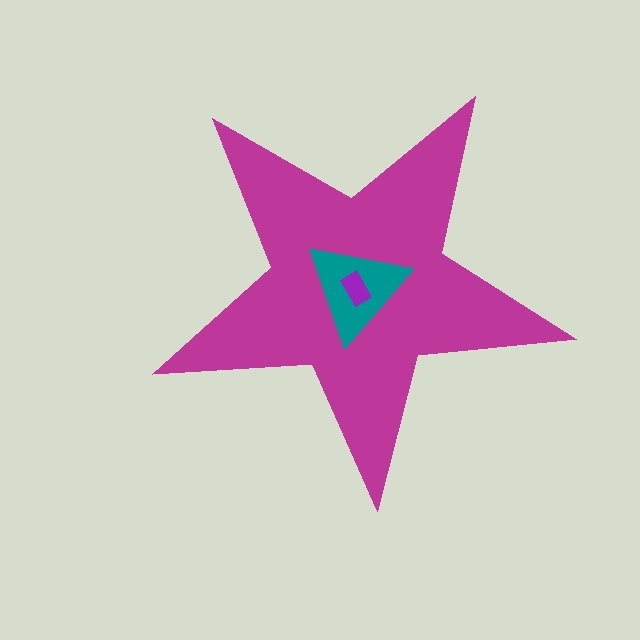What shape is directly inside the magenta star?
The teal triangle.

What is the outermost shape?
The magenta star.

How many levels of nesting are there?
3.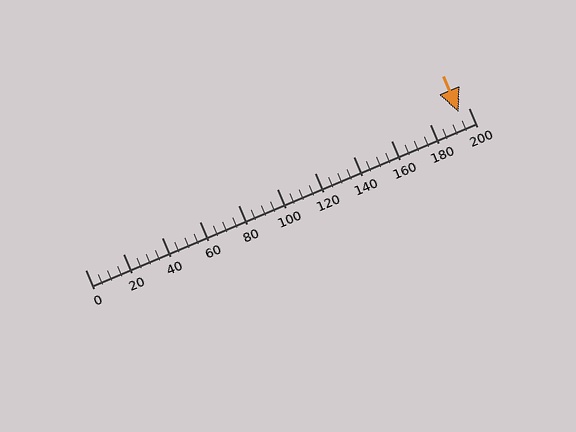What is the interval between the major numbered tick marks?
The major tick marks are spaced 20 units apart.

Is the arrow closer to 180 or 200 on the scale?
The arrow is closer to 200.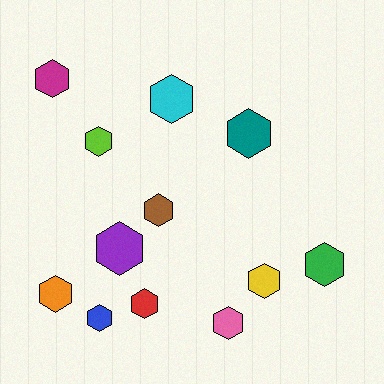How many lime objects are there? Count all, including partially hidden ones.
There is 1 lime object.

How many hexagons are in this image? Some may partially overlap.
There are 12 hexagons.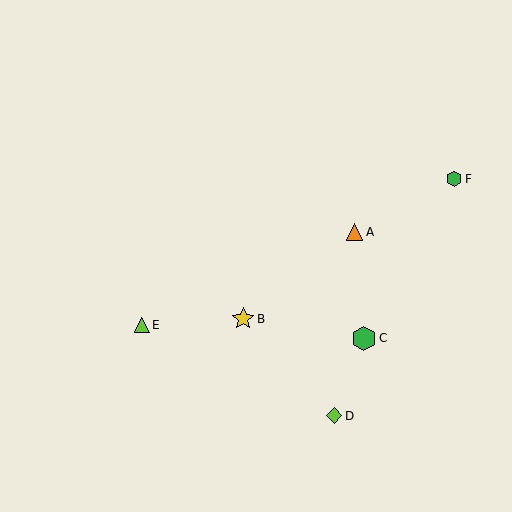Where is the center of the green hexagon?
The center of the green hexagon is at (364, 338).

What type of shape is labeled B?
Shape B is a yellow star.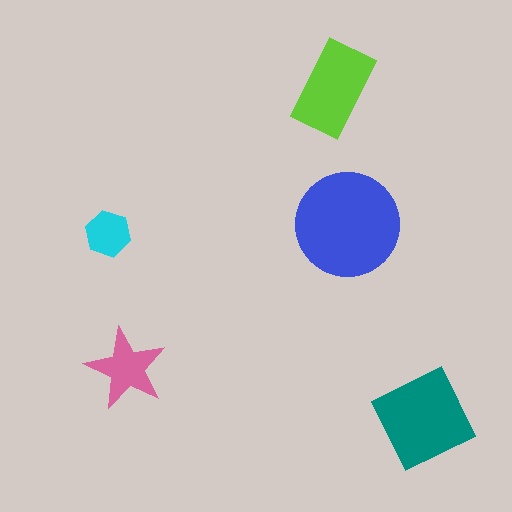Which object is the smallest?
The cyan hexagon.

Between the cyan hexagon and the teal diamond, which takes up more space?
The teal diamond.